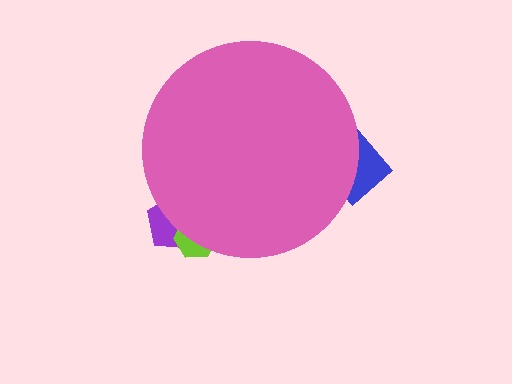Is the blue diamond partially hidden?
Yes, the blue diamond is partially hidden behind the pink circle.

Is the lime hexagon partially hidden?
Yes, the lime hexagon is partially hidden behind the pink circle.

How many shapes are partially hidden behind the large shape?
3 shapes are partially hidden.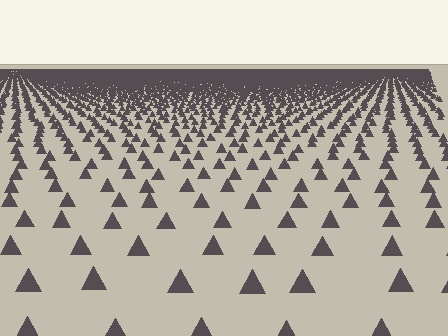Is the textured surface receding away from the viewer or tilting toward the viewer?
The surface is receding away from the viewer. Texture elements get smaller and denser toward the top.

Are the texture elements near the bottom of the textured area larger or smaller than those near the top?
Larger. Near the bottom, elements are closer to the viewer and appear at a bigger on-screen size.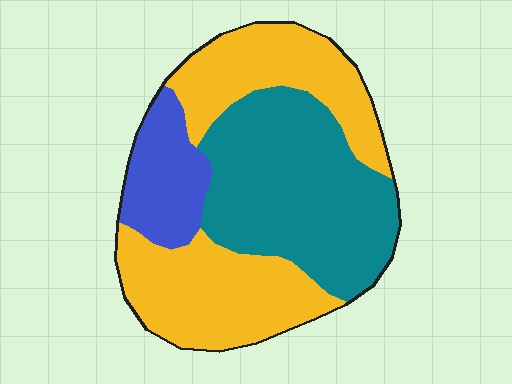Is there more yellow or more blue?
Yellow.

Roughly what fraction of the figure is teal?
Teal takes up about two fifths (2/5) of the figure.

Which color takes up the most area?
Yellow, at roughly 45%.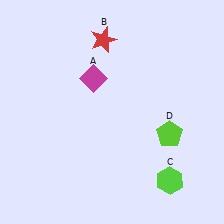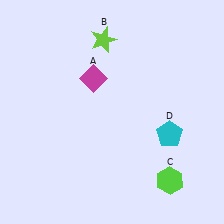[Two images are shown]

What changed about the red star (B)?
In Image 1, B is red. In Image 2, it changed to lime.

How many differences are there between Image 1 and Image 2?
There are 2 differences between the two images.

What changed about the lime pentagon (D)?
In Image 1, D is lime. In Image 2, it changed to cyan.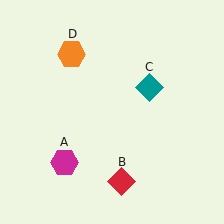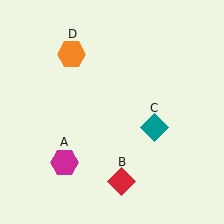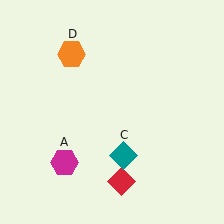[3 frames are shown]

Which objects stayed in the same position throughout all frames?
Magenta hexagon (object A) and red diamond (object B) and orange hexagon (object D) remained stationary.